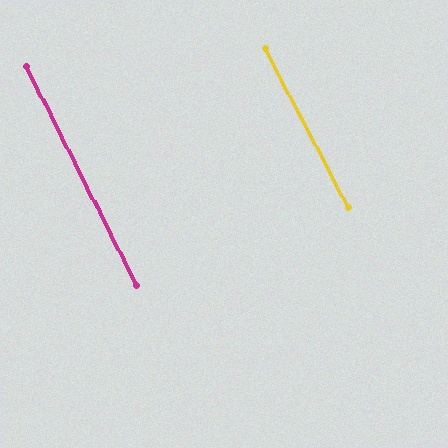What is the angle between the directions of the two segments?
Approximately 1 degree.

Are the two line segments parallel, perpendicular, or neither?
Parallel — their directions differ by only 1.1°.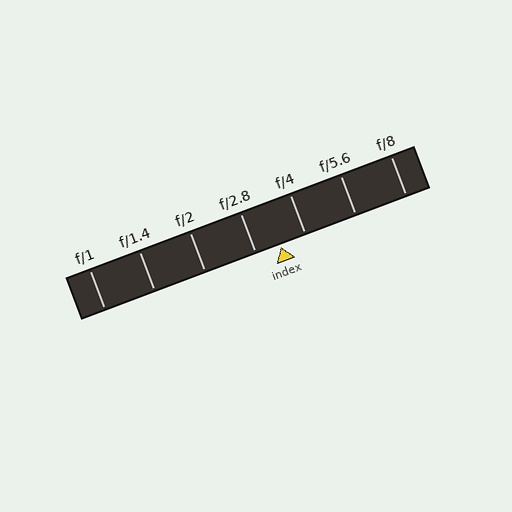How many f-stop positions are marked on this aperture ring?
There are 7 f-stop positions marked.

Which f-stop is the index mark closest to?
The index mark is closest to f/2.8.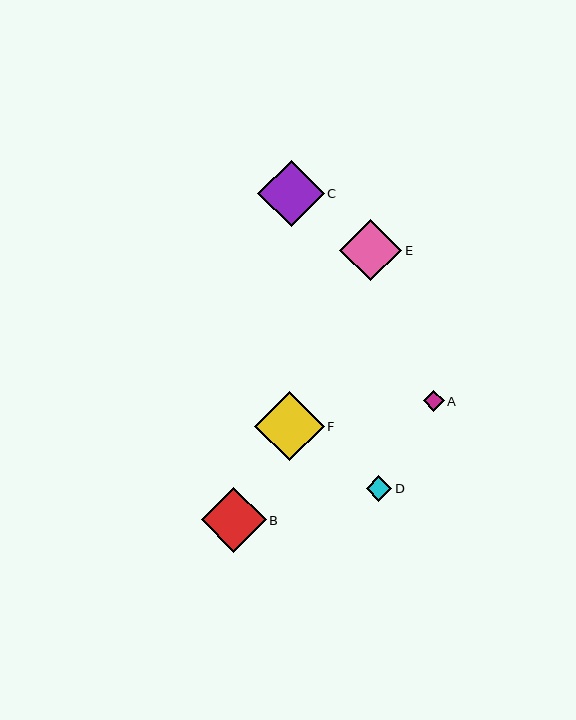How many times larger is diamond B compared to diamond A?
Diamond B is approximately 3.1 times the size of diamond A.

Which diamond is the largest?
Diamond F is the largest with a size of approximately 69 pixels.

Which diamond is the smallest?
Diamond A is the smallest with a size of approximately 21 pixels.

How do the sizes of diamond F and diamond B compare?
Diamond F and diamond B are approximately the same size.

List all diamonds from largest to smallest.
From largest to smallest: F, C, B, E, D, A.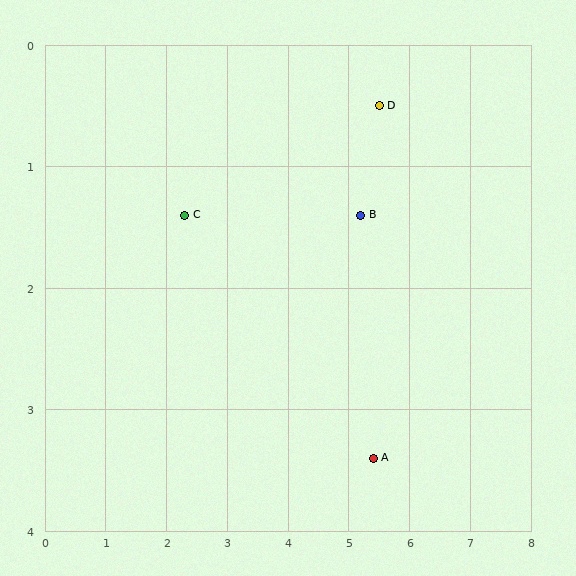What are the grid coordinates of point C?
Point C is at approximately (2.3, 1.4).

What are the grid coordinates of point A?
Point A is at approximately (5.4, 3.4).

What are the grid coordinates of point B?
Point B is at approximately (5.2, 1.4).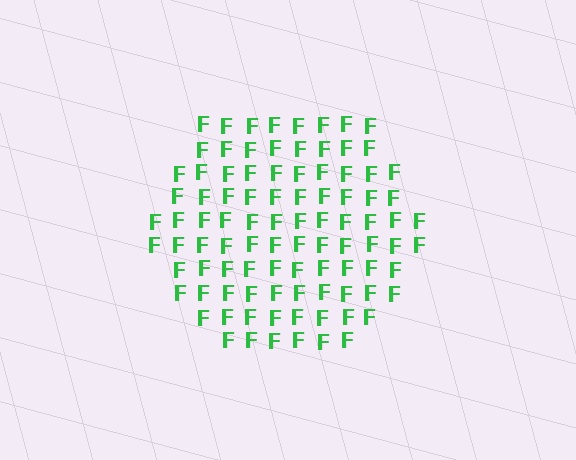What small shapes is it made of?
It is made of small letter F's.